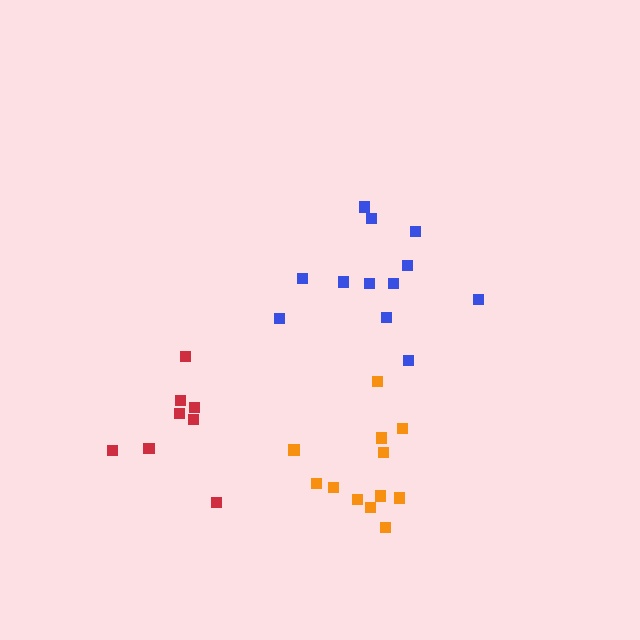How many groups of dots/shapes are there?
There are 3 groups.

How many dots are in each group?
Group 1: 12 dots, Group 2: 8 dots, Group 3: 12 dots (32 total).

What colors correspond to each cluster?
The clusters are colored: orange, red, blue.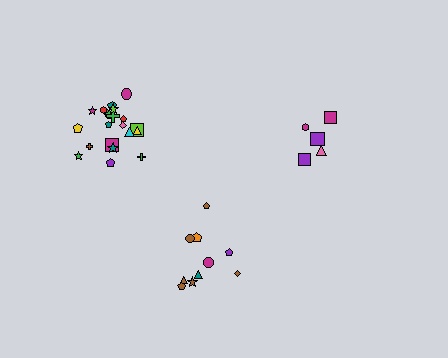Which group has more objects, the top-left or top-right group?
The top-left group.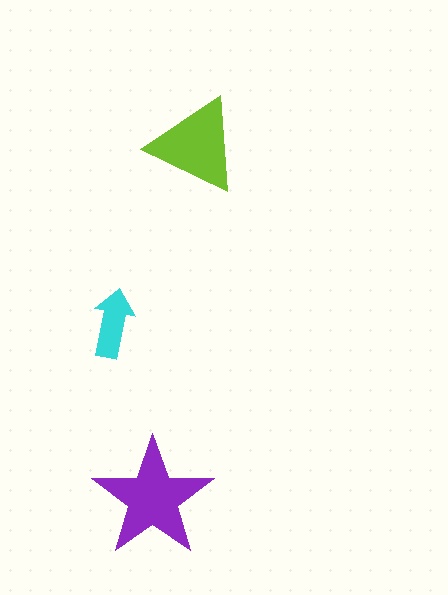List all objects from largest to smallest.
The purple star, the lime triangle, the cyan arrow.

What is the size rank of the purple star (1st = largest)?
1st.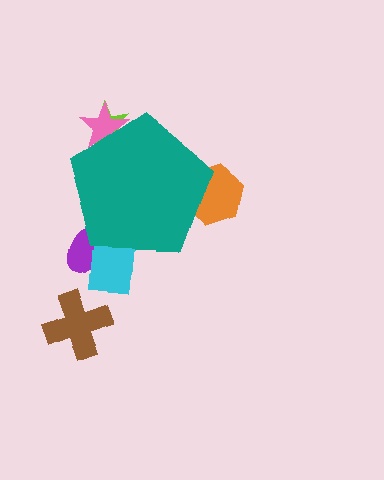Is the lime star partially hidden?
Yes, the lime star is partially hidden behind the teal pentagon.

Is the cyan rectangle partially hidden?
Yes, the cyan rectangle is partially hidden behind the teal pentagon.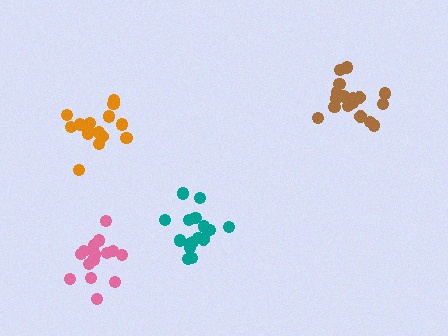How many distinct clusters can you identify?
There are 4 distinct clusters.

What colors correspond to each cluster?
The clusters are colored: teal, orange, brown, pink.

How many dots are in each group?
Group 1: 17 dots, Group 2: 15 dots, Group 3: 18 dots, Group 4: 16 dots (66 total).